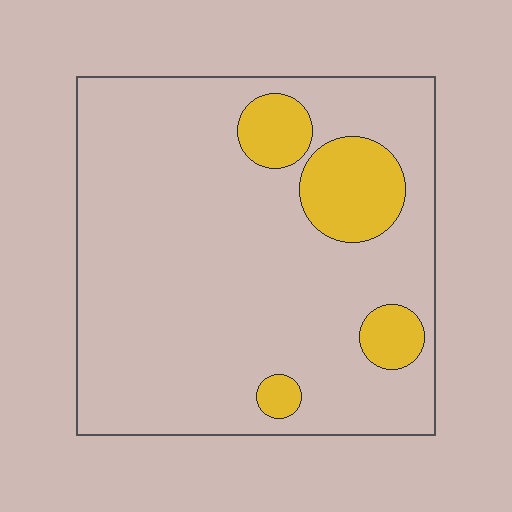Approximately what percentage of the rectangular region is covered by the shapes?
Approximately 15%.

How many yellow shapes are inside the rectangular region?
4.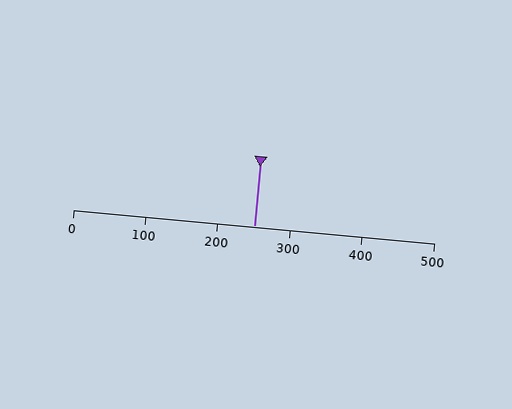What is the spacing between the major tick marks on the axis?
The major ticks are spaced 100 apart.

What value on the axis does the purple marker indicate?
The marker indicates approximately 250.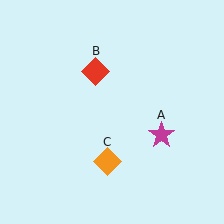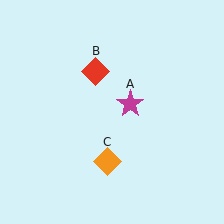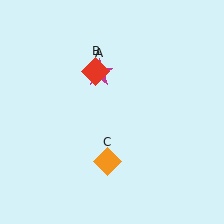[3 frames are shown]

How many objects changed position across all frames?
1 object changed position: magenta star (object A).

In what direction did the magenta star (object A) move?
The magenta star (object A) moved up and to the left.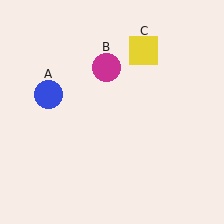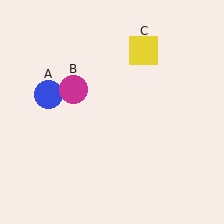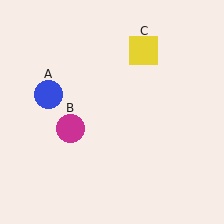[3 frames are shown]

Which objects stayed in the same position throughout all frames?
Blue circle (object A) and yellow square (object C) remained stationary.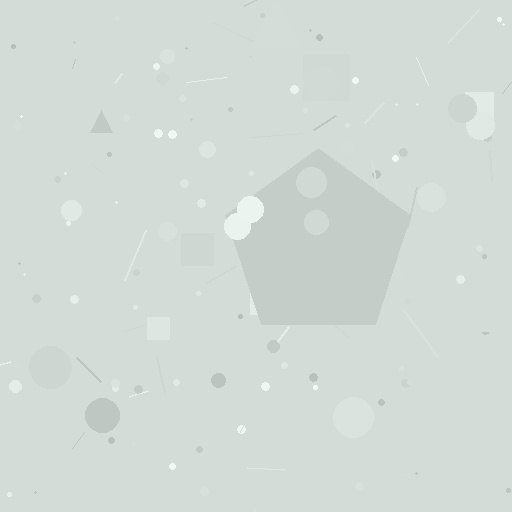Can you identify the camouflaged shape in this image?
The camouflaged shape is a pentagon.